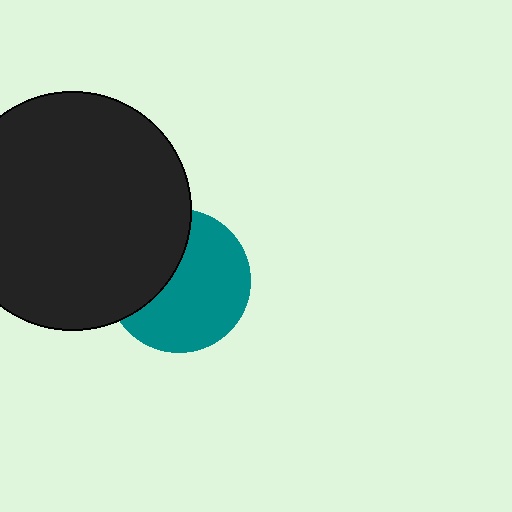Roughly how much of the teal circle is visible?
About half of it is visible (roughly 63%).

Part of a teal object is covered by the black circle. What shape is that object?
It is a circle.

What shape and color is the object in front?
The object in front is a black circle.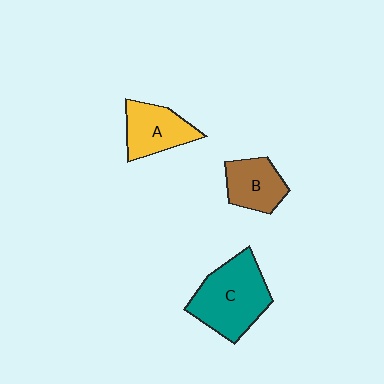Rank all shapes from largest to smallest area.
From largest to smallest: C (teal), A (yellow), B (brown).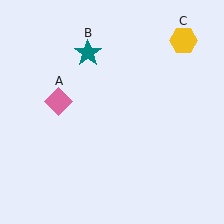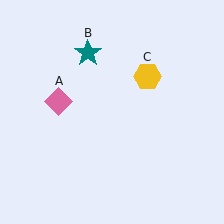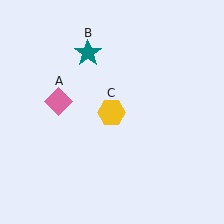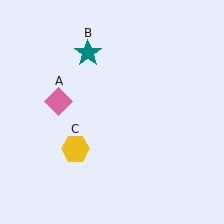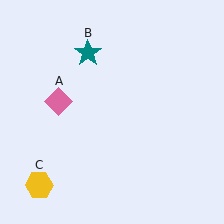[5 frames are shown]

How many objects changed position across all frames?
1 object changed position: yellow hexagon (object C).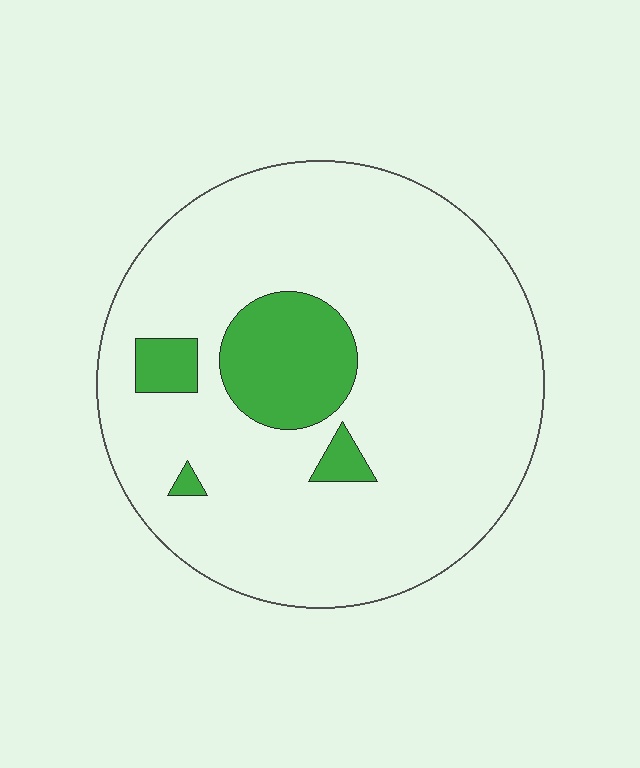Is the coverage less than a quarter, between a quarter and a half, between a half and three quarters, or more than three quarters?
Less than a quarter.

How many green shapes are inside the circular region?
4.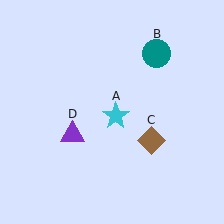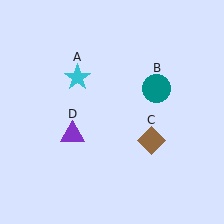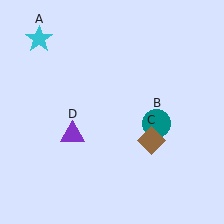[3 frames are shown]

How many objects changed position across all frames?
2 objects changed position: cyan star (object A), teal circle (object B).